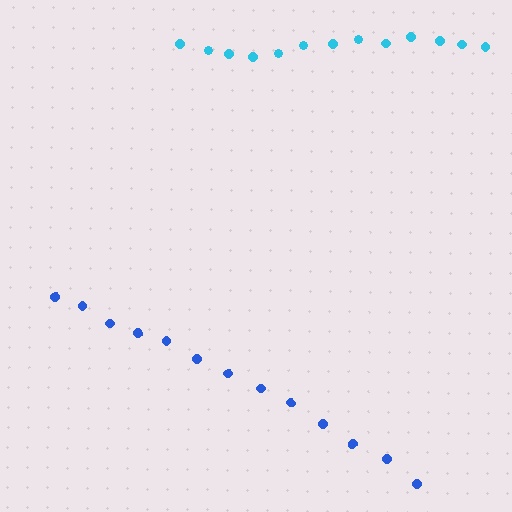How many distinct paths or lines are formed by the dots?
There are 2 distinct paths.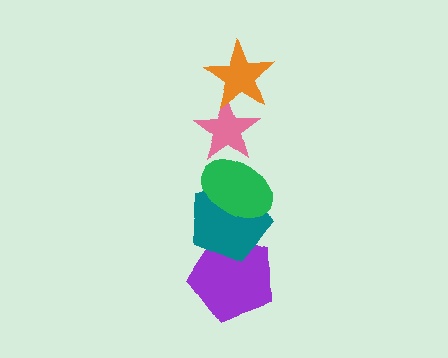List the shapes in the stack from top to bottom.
From top to bottom: the orange star, the pink star, the green ellipse, the teal pentagon, the purple pentagon.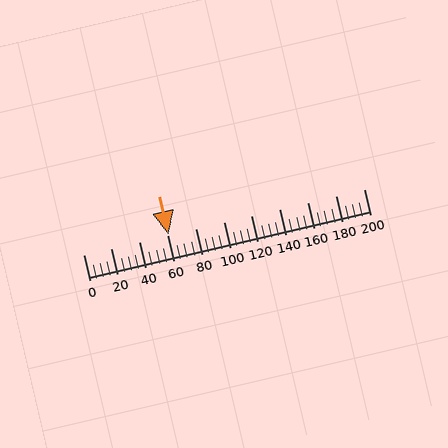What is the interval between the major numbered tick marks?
The major tick marks are spaced 20 units apart.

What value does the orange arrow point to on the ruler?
The orange arrow points to approximately 61.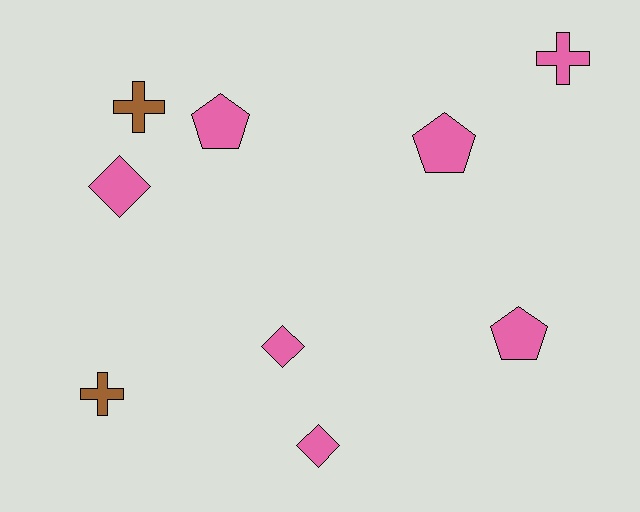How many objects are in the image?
There are 9 objects.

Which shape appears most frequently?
Cross, with 3 objects.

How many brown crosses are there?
There are 2 brown crosses.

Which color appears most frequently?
Pink, with 7 objects.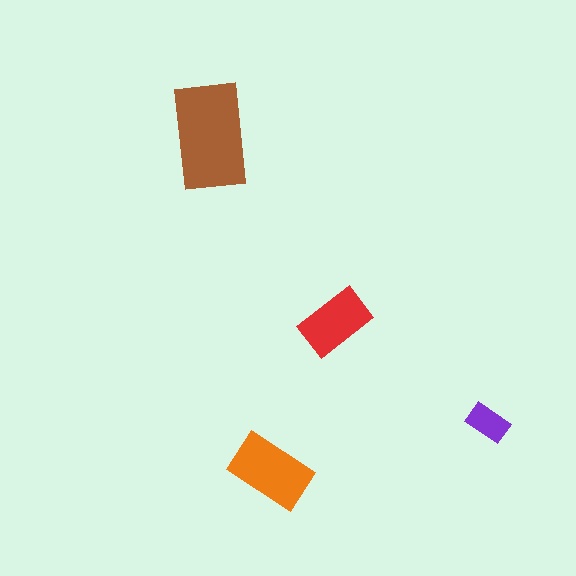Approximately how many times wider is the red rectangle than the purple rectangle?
About 1.5 times wider.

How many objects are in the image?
There are 4 objects in the image.